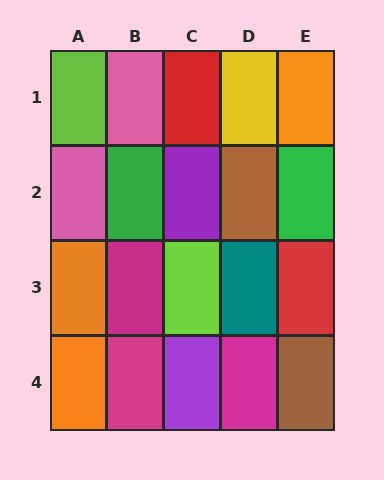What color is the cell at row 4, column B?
Magenta.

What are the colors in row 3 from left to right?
Orange, magenta, lime, teal, red.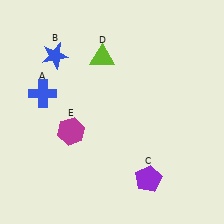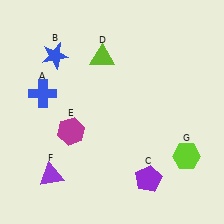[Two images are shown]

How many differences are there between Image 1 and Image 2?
There are 2 differences between the two images.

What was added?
A purple triangle (F), a lime hexagon (G) were added in Image 2.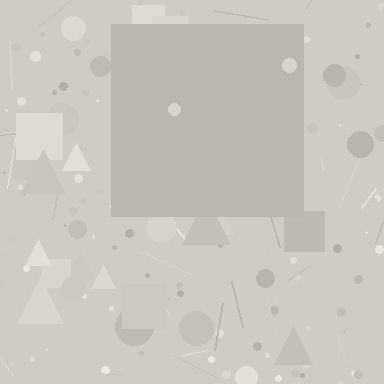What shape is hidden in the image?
A square is hidden in the image.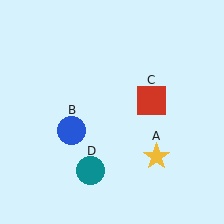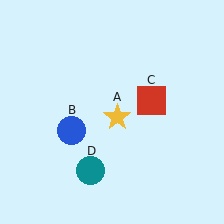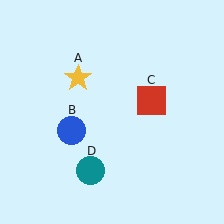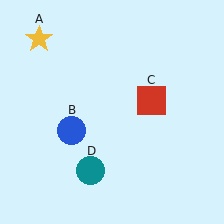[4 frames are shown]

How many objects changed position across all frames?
1 object changed position: yellow star (object A).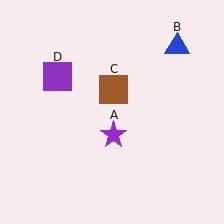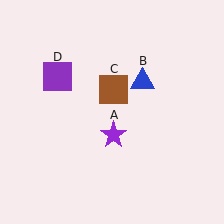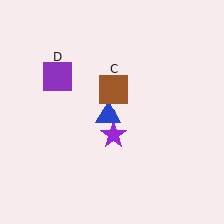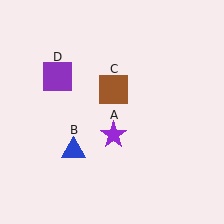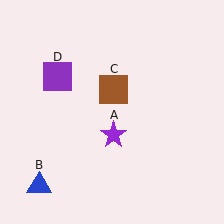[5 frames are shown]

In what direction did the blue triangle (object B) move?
The blue triangle (object B) moved down and to the left.